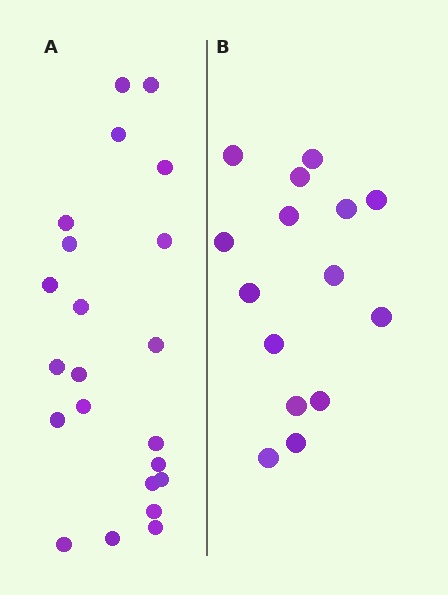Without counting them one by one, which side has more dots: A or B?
Region A (the left region) has more dots.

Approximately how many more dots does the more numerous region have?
Region A has roughly 8 or so more dots than region B.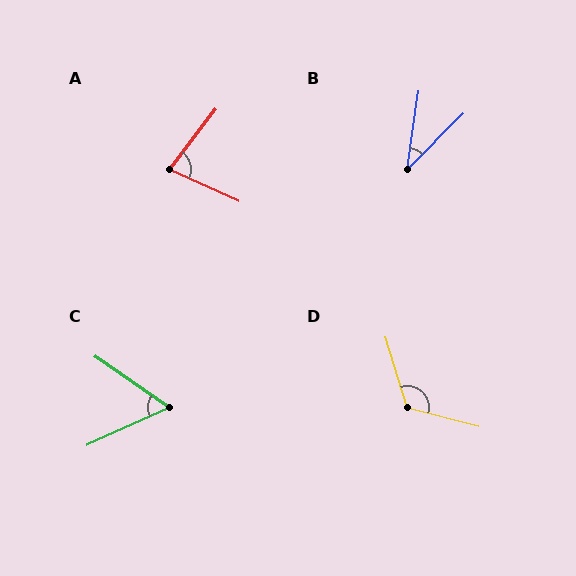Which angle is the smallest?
B, at approximately 36 degrees.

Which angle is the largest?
D, at approximately 121 degrees.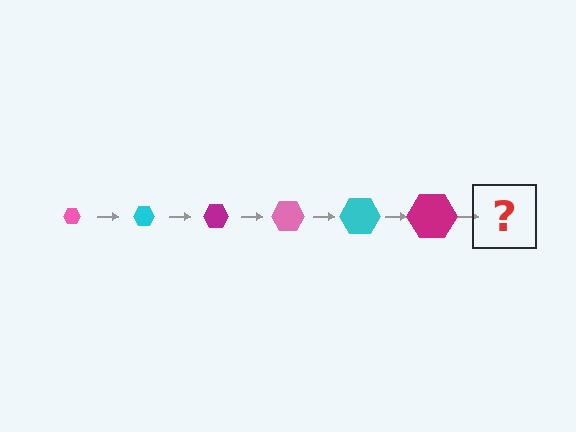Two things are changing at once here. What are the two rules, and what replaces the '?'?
The two rules are that the hexagon grows larger each step and the color cycles through pink, cyan, and magenta. The '?' should be a pink hexagon, larger than the previous one.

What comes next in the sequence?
The next element should be a pink hexagon, larger than the previous one.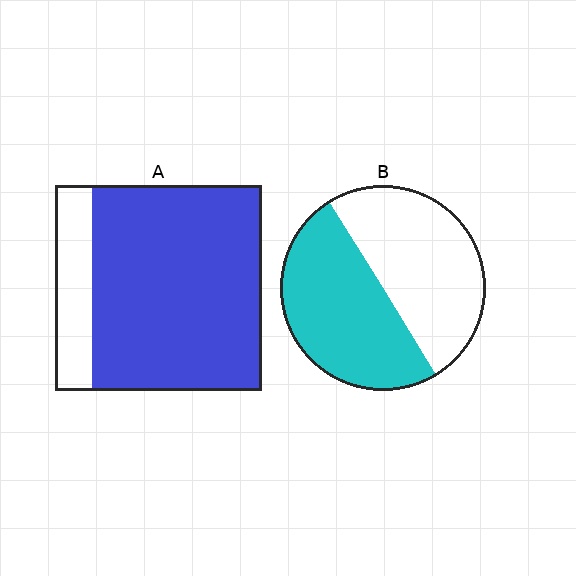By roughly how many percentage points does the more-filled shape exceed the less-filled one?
By roughly 30 percentage points (A over B).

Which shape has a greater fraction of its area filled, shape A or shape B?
Shape A.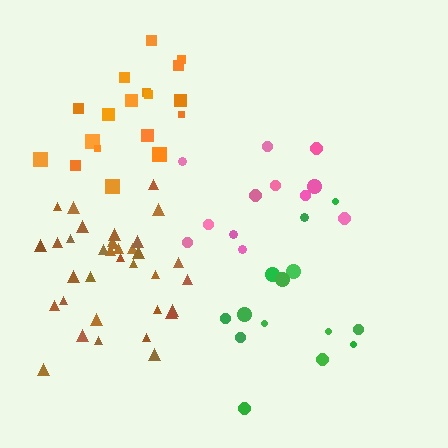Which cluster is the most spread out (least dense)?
Pink.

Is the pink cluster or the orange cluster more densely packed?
Orange.